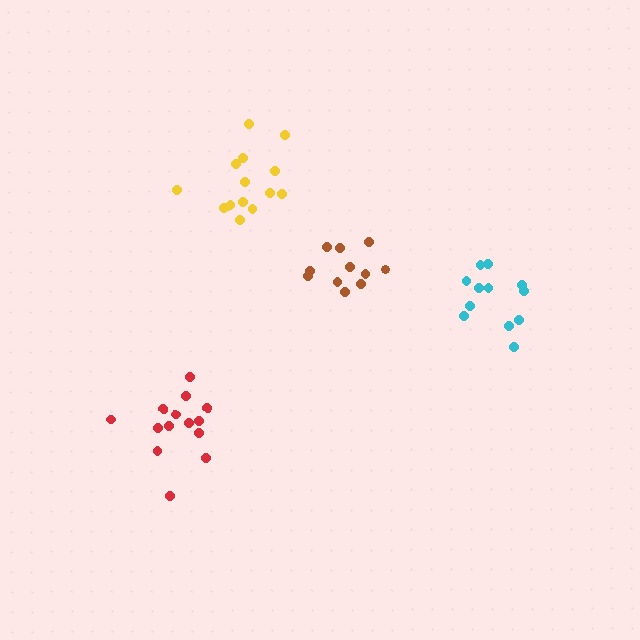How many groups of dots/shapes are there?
There are 4 groups.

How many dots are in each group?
Group 1: 12 dots, Group 2: 14 dots, Group 3: 14 dots, Group 4: 11 dots (51 total).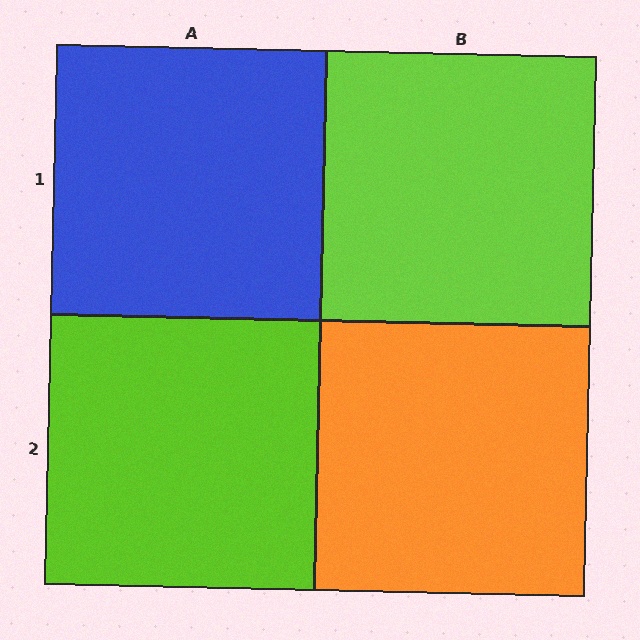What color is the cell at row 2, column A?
Lime.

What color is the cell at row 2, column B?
Orange.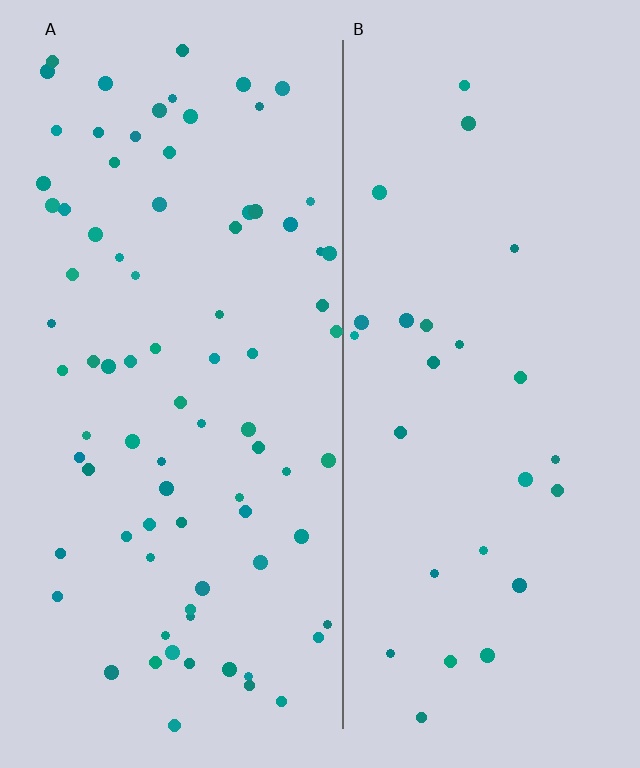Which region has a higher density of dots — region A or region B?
A (the left).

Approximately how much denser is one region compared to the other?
Approximately 3.0× — region A over region B.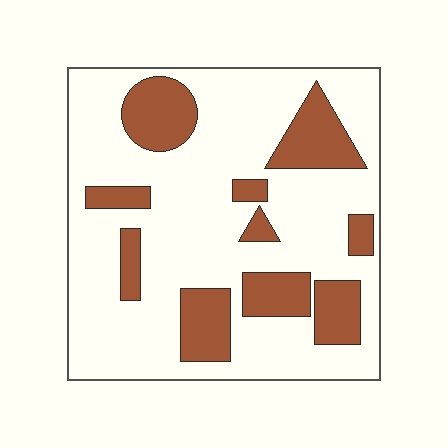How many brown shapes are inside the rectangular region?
10.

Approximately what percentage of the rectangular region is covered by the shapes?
Approximately 25%.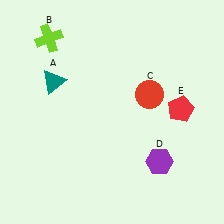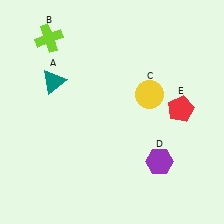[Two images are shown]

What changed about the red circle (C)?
In Image 1, C is red. In Image 2, it changed to yellow.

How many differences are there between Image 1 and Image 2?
There is 1 difference between the two images.